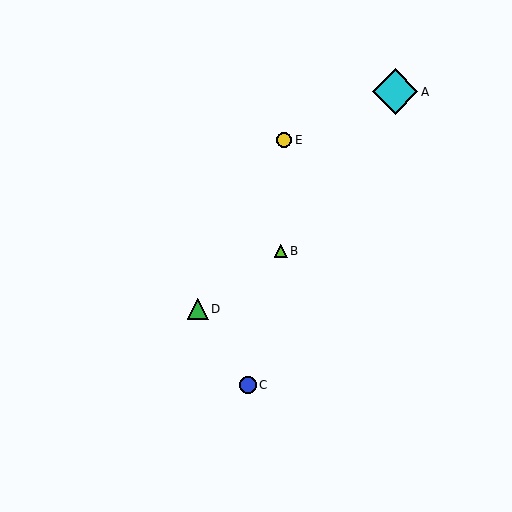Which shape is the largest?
The cyan diamond (labeled A) is the largest.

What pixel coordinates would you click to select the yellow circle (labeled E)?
Click at (284, 140) to select the yellow circle E.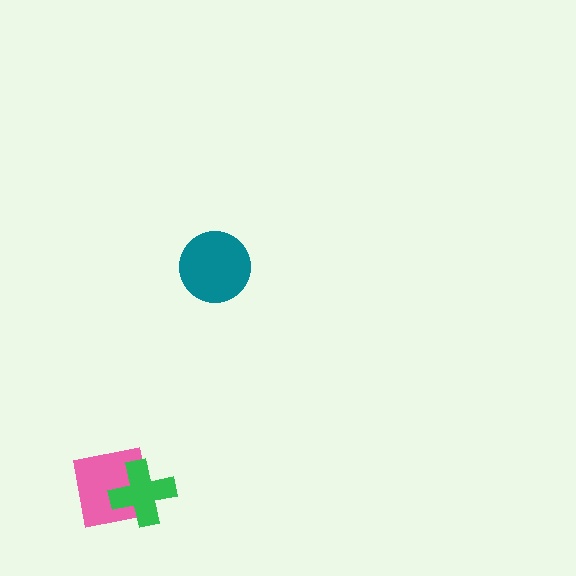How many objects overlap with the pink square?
1 object overlaps with the pink square.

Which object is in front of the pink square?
The green cross is in front of the pink square.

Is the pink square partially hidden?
Yes, it is partially covered by another shape.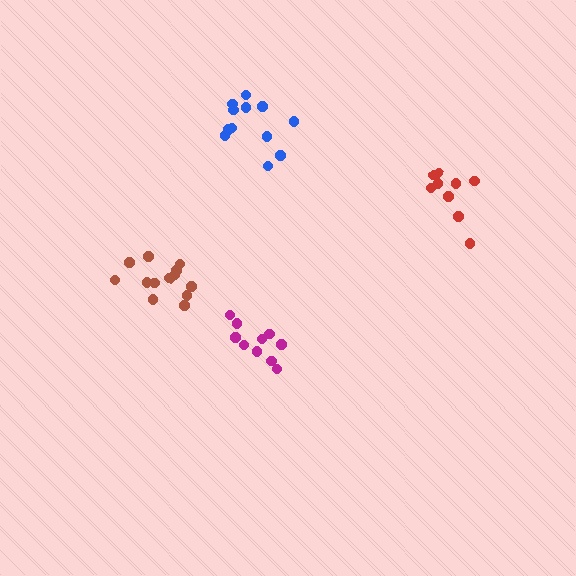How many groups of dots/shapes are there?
There are 4 groups.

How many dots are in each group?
Group 1: 10 dots, Group 2: 13 dots, Group 3: 9 dots, Group 4: 12 dots (44 total).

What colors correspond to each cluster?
The clusters are colored: magenta, brown, red, blue.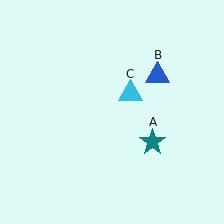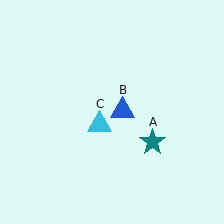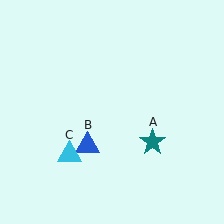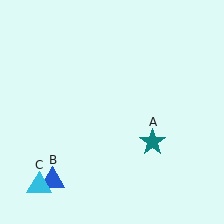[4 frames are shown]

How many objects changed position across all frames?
2 objects changed position: blue triangle (object B), cyan triangle (object C).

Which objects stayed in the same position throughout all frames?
Teal star (object A) remained stationary.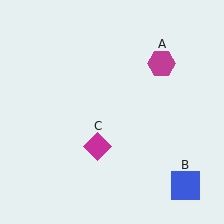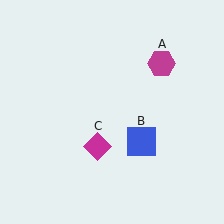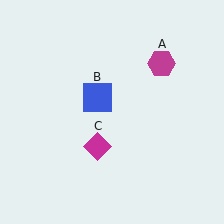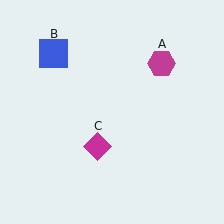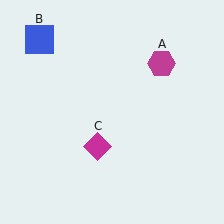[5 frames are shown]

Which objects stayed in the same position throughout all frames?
Magenta hexagon (object A) and magenta diamond (object C) remained stationary.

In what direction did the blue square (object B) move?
The blue square (object B) moved up and to the left.